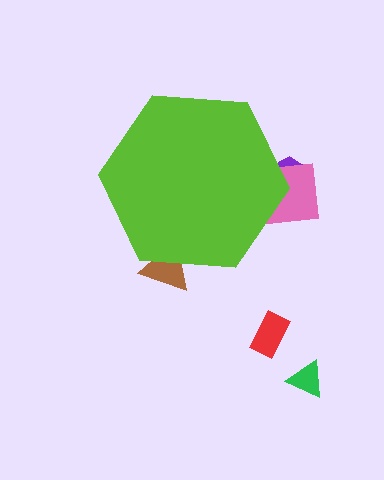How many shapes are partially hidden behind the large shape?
3 shapes are partially hidden.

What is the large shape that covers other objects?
A lime hexagon.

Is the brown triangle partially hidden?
Yes, the brown triangle is partially hidden behind the lime hexagon.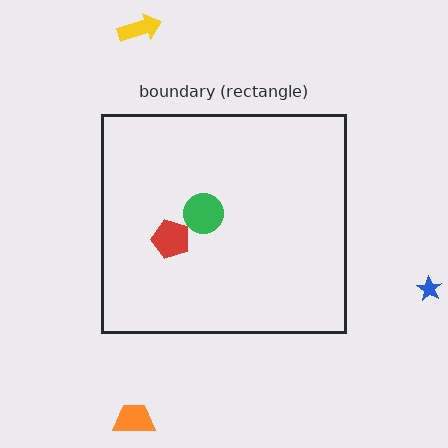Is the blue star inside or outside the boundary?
Outside.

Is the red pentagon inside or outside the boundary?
Inside.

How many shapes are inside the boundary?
2 inside, 3 outside.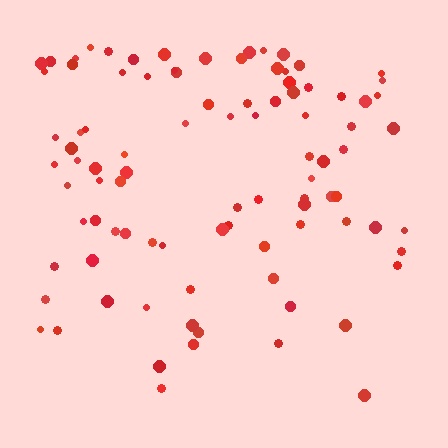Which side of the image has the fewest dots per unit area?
The bottom.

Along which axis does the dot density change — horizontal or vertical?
Vertical.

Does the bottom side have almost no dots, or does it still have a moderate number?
Still a moderate number, just noticeably fewer than the top.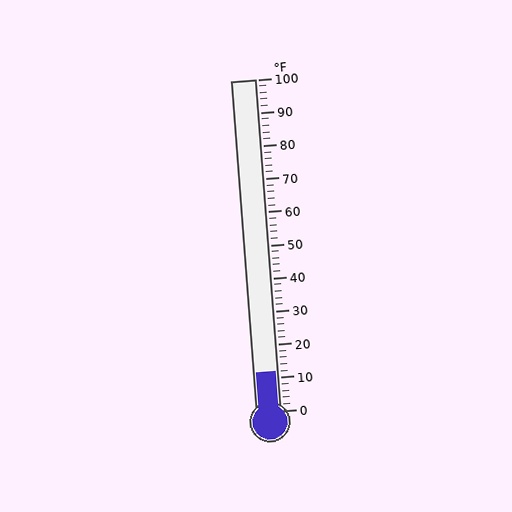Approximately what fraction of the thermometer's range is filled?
The thermometer is filled to approximately 10% of its range.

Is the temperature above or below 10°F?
The temperature is above 10°F.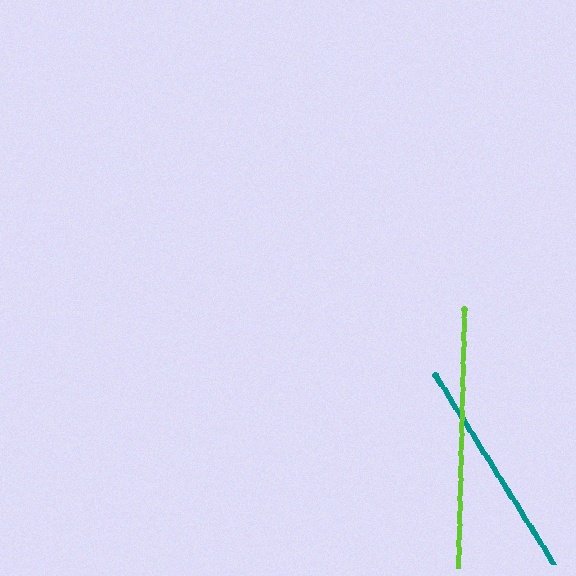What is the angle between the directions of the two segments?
Approximately 33 degrees.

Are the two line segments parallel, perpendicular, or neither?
Neither parallel nor perpendicular — they differ by about 33°.